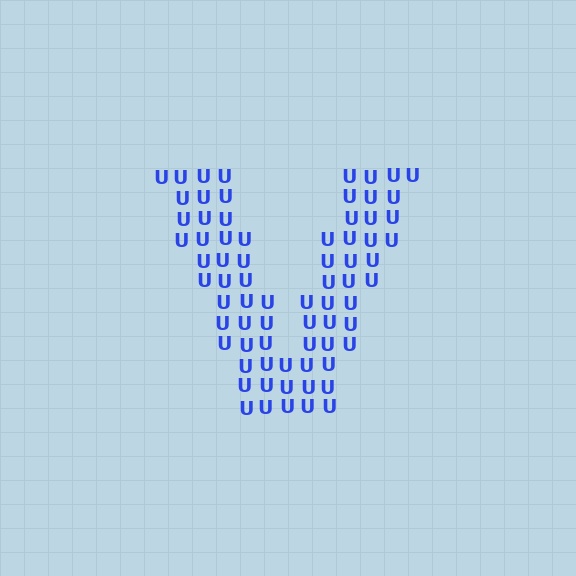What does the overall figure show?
The overall figure shows the letter V.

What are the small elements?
The small elements are letter U's.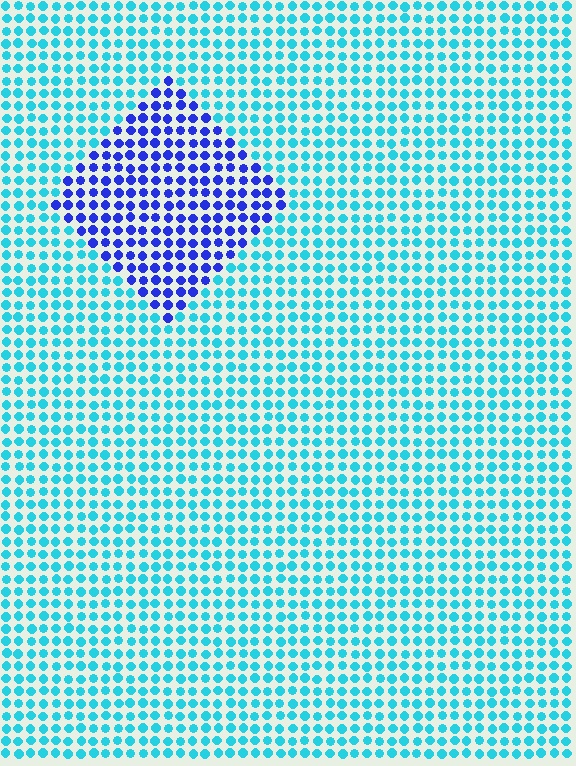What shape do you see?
I see a diamond.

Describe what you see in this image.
The image is filled with small cyan elements in a uniform arrangement. A diamond-shaped region is visible where the elements are tinted to a slightly different hue, forming a subtle color boundary.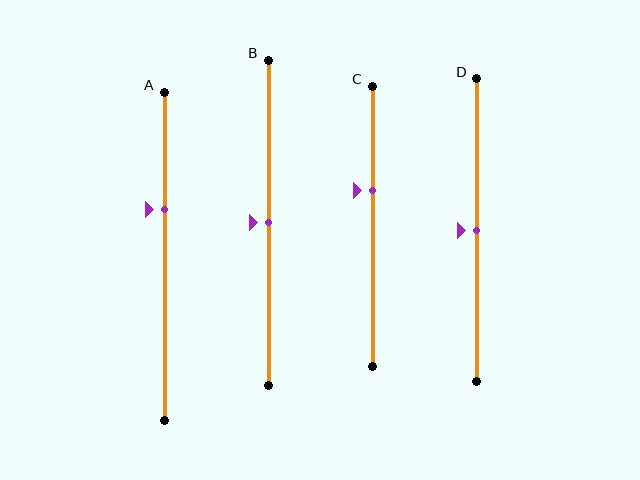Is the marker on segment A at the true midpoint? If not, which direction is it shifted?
No, the marker on segment A is shifted upward by about 14% of the segment length.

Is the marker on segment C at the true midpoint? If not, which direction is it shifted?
No, the marker on segment C is shifted upward by about 13% of the segment length.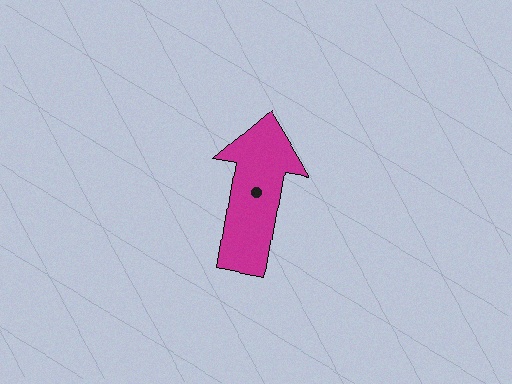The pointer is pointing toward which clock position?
Roughly 12 o'clock.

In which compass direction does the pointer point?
North.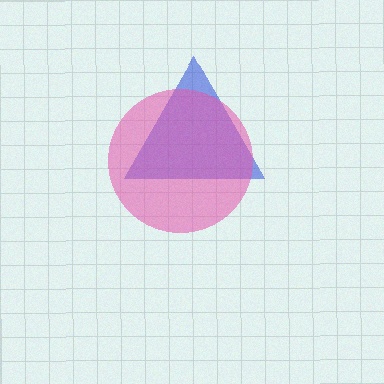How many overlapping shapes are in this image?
There are 2 overlapping shapes in the image.